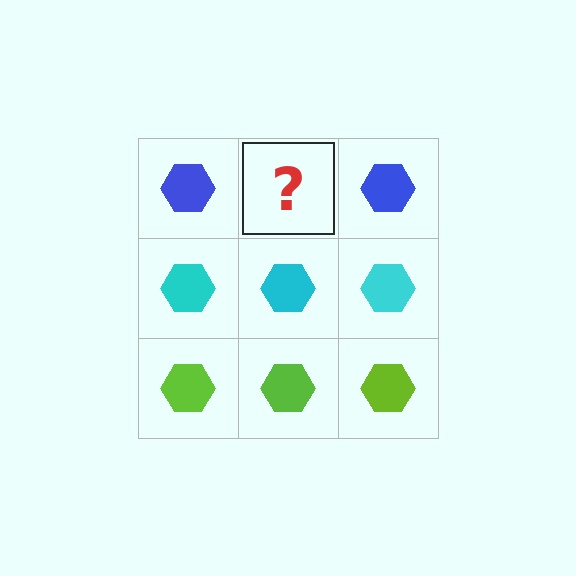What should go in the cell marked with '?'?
The missing cell should contain a blue hexagon.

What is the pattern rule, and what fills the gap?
The rule is that each row has a consistent color. The gap should be filled with a blue hexagon.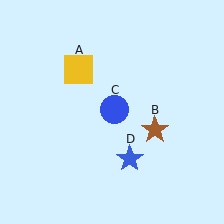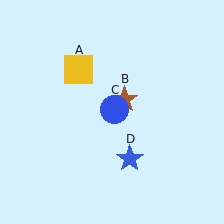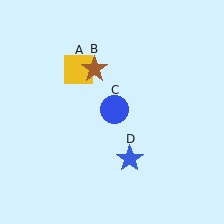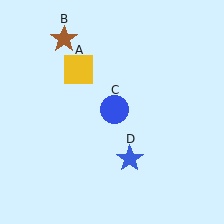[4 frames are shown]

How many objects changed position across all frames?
1 object changed position: brown star (object B).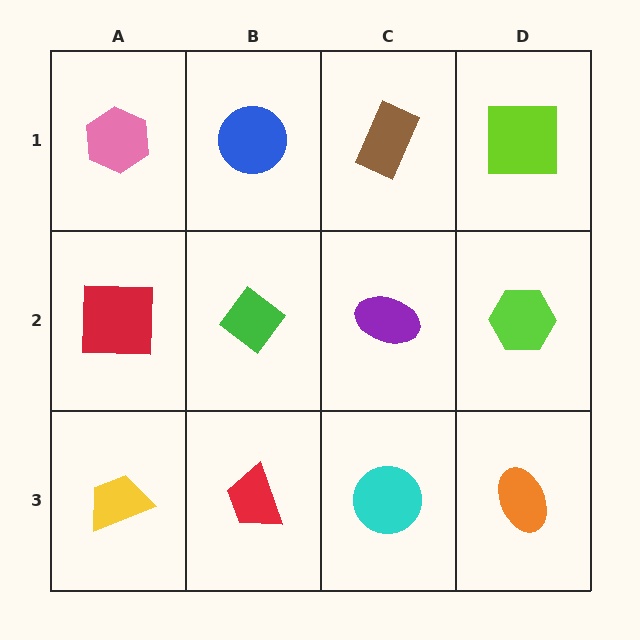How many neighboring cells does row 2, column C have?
4.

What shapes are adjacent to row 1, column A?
A red square (row 2, column A), a blue circle (row 1, column B).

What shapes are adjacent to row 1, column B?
A green diamond (row 2, column B), a pink hexagon (row 1, column A), a brown rectangle (row 1, column C).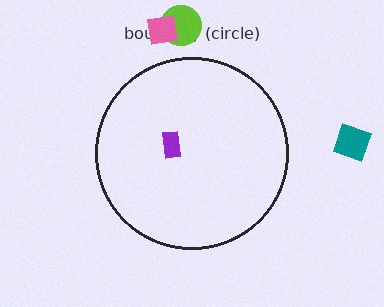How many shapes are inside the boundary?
1 inside, 3 outside.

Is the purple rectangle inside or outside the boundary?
Inside.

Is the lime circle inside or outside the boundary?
Outside.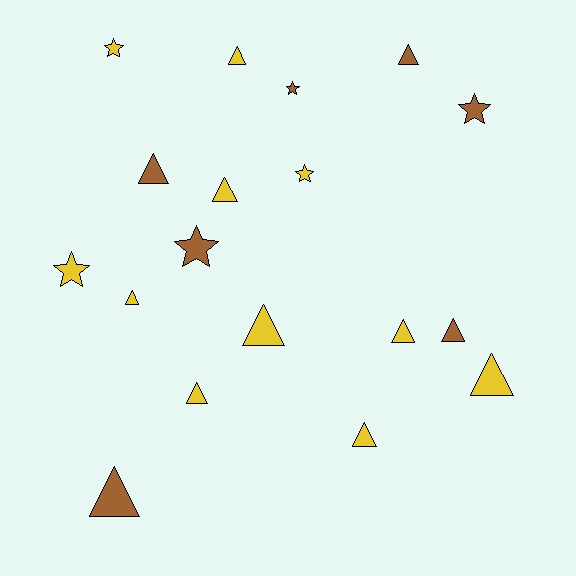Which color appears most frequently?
Yellow, with 11 objects.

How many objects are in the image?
There are 18 objects.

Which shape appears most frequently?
Triangle, with 12 objects.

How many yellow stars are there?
There are 3 yellow stars.